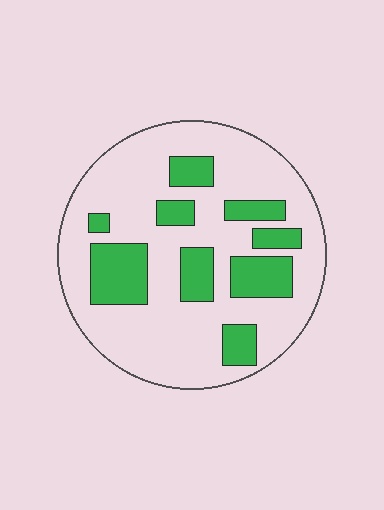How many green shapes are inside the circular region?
9.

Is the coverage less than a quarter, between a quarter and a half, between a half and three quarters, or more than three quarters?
Between a quarter and a half.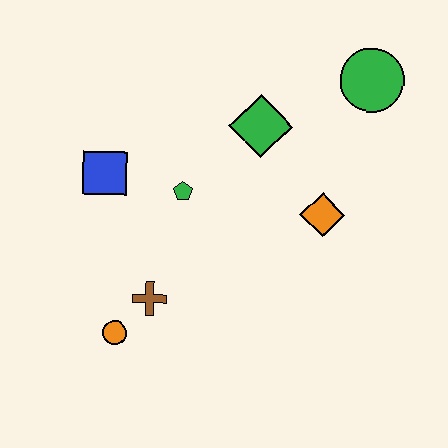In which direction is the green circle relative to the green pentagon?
The green circle is to the right of the green pentagon.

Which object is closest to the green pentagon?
The blue square is closest to the green pentagon.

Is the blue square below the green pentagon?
No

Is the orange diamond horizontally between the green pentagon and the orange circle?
No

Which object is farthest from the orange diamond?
The orange circle is farthest from the orange diamond.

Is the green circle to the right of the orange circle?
Yes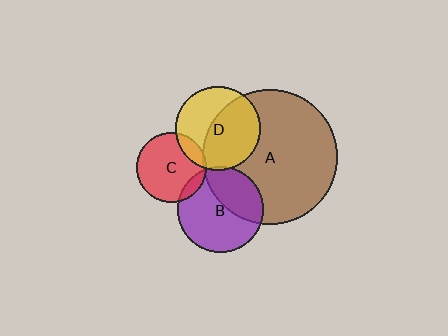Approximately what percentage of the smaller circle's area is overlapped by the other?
Approximately 5%.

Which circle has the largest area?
Circle A (brown).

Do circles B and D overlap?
Yes.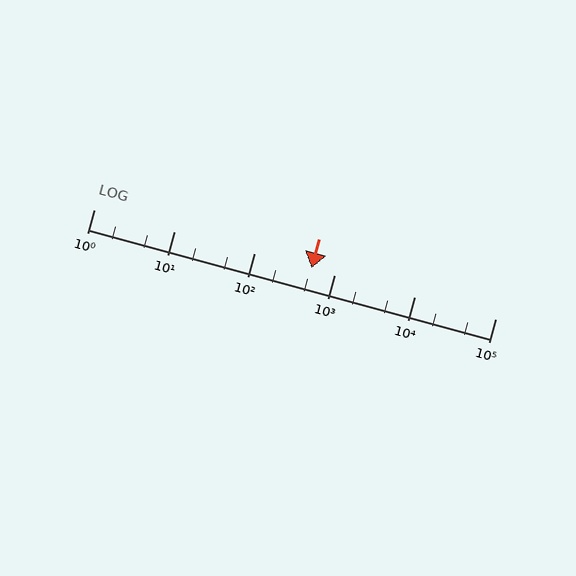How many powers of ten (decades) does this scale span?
The scale spans 5 decades, from 1 to 100000.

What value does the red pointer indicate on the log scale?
The pointer indicates approximately 510.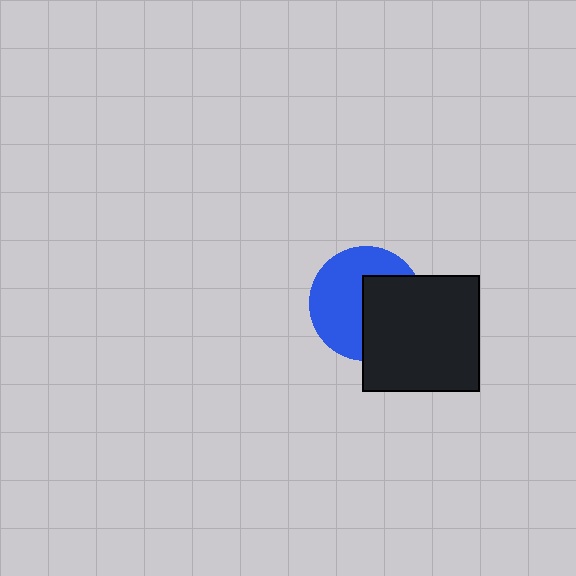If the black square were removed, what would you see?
You would see the complete blue circle.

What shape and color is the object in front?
The object in front is a black square.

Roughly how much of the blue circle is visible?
About half of it is visible (roughly 56%).